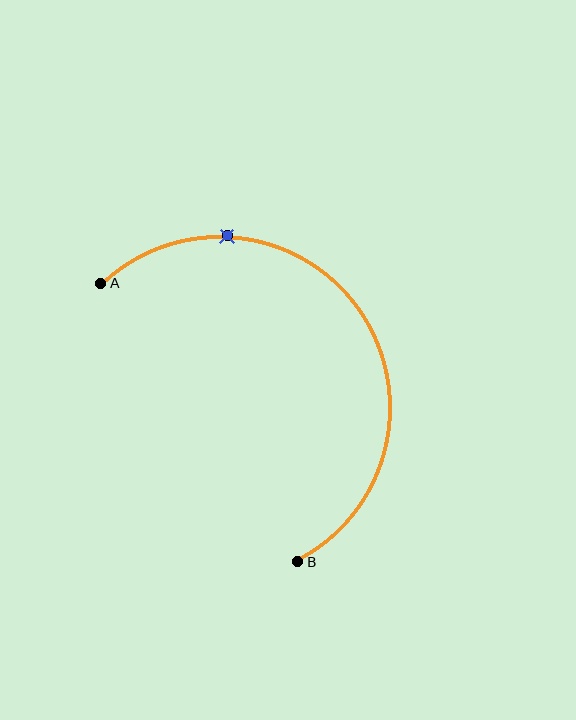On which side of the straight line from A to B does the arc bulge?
The arc bulges above and to the right of the straight line connecting A and B.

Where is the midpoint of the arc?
The arc midpoint is the point on the curve farthest from the straight line joining A and B. It sits above and to the right of that line.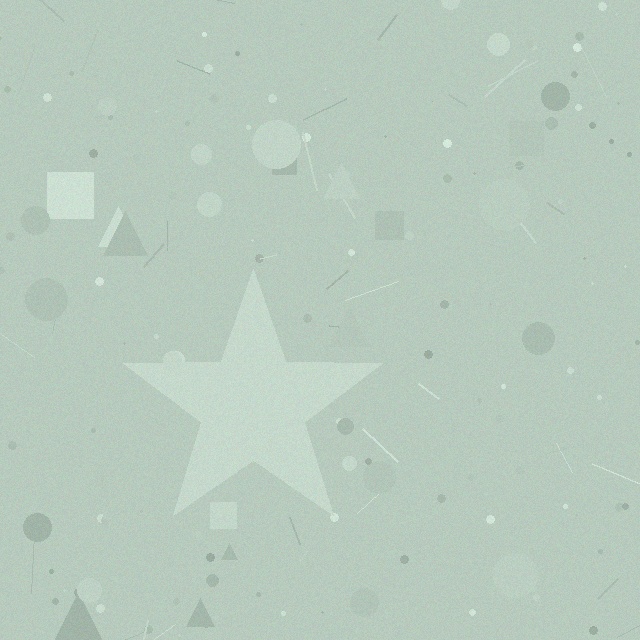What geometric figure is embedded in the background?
A star is embedded in the background.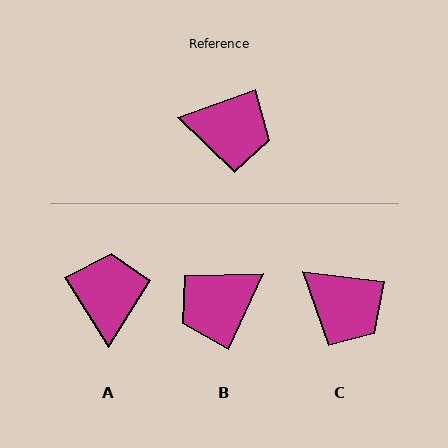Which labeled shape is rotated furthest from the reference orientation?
B, about 134 degrees away.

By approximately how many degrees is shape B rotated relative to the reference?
Approximately 134 degrees clockwise.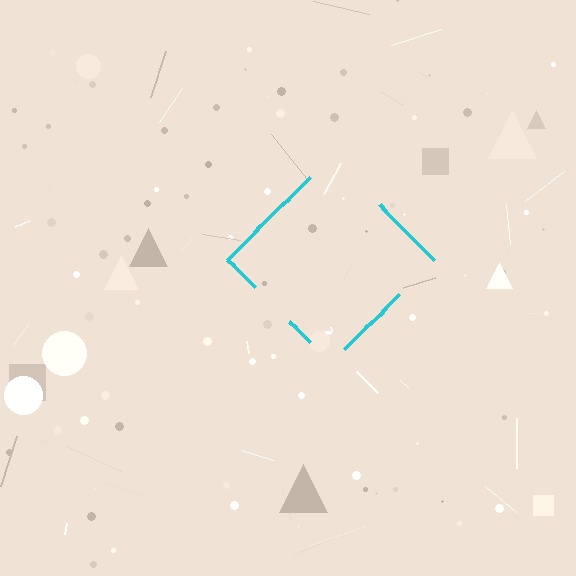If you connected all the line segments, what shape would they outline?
They would outline a diamond.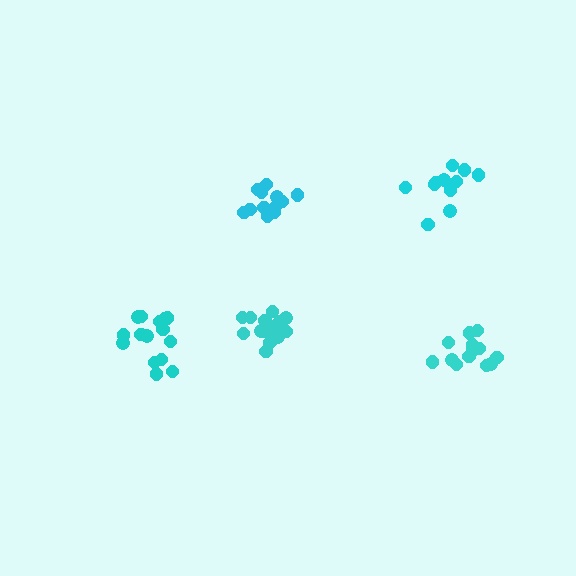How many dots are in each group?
Group 1: 12 dots, Group 2: 14 dots, Group 3: 15 dots, Group 4: 12 dots, Group 5: 18 dots (71 total).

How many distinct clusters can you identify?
There are 5 distinct clusters.